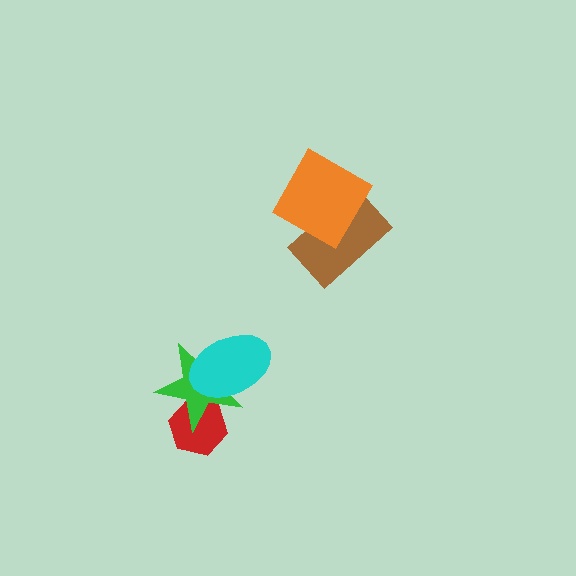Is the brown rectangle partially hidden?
Yes, it is partially covered by another shape.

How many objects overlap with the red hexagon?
1 object overlaps with the red hexagon.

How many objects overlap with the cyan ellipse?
1 object overlaps with the cyan ellipse.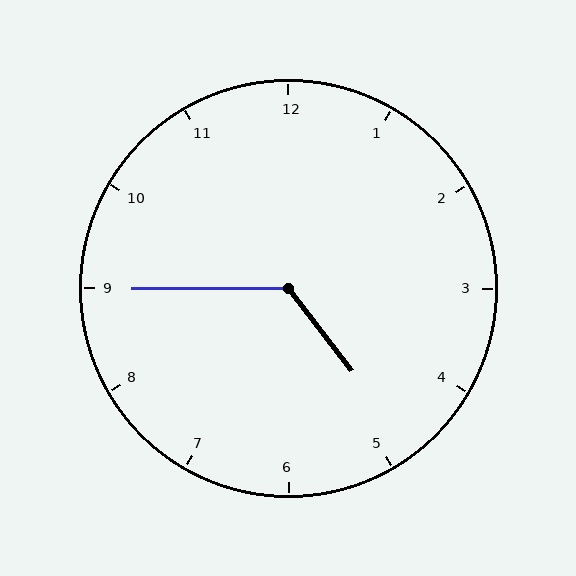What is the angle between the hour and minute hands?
Approximately 128 degrees.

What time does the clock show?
4:45.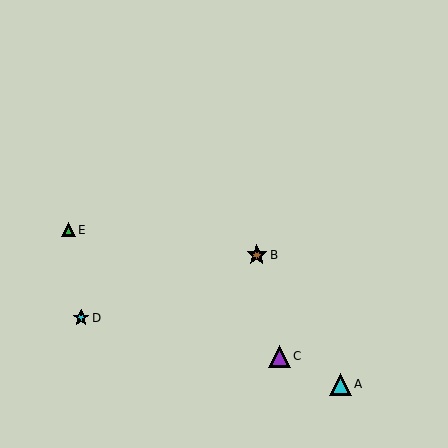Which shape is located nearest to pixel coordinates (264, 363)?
The purple triangle (labeled C) at (279, 356) is nearest to that location.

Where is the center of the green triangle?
The center of the green triangle is at (68, 230).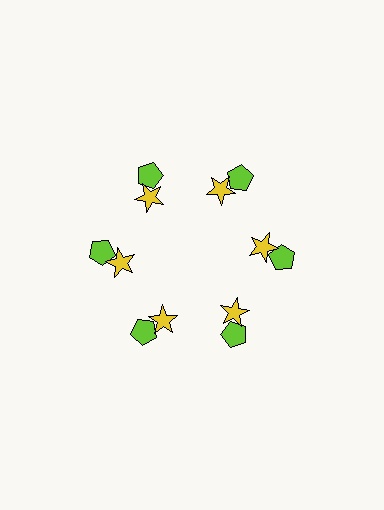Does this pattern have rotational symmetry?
Yes, this pattern has 6-fold rotational symmetry. It looks the same after rotating 60 degrees around the center.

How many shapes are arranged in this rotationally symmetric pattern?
There are 12 shapes, arranged in 6 groups of 2.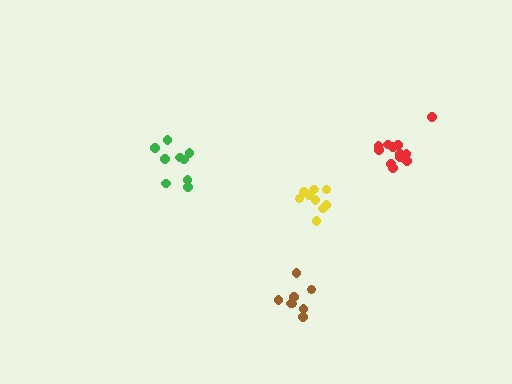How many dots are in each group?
Group 1: 8 dots, Group 2: 12 dots, Group 3: 9 dots, Group 4: 9 dots (38 total).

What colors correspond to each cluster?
The clusters are colored: brown, red, yellow, green.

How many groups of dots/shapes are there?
There are 4 groups.